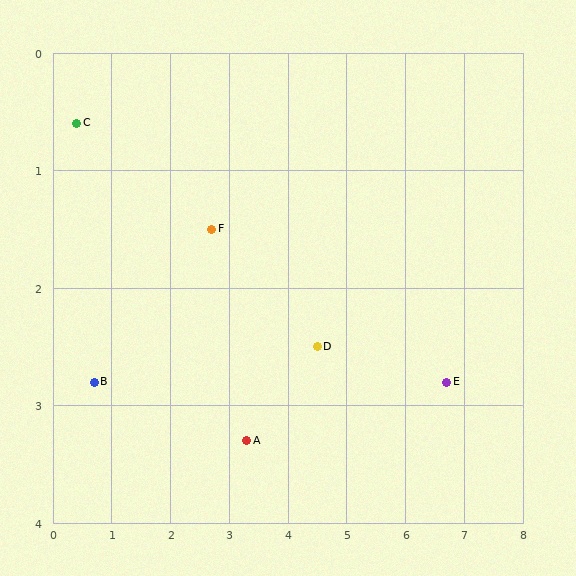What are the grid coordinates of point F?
Point F is at approximately (2.7, 1.5).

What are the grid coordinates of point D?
Point D is at approximately (4.5, 2.5).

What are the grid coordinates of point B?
Point B is at approximately (0.7, 2.8).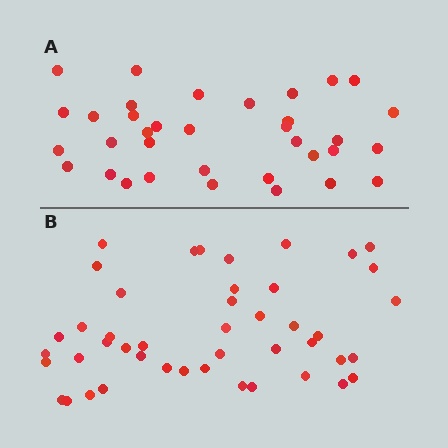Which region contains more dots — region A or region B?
Region B (the bottom region) has more dots.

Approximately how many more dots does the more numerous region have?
Region B has roughly 10 or so more dots than region A.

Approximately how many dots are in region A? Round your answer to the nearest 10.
About 40 dots. (The exact count is 35, which rounds to 40.)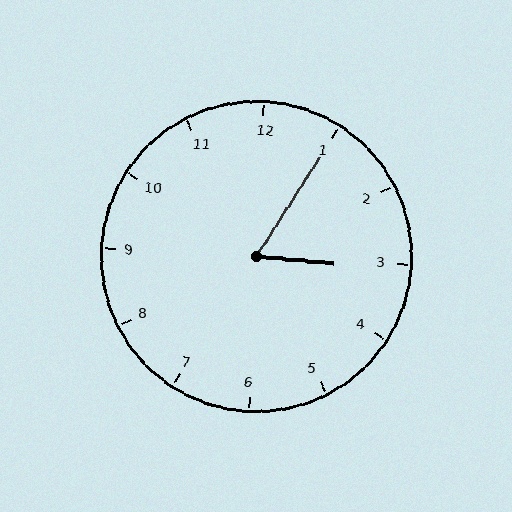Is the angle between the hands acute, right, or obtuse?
It is acute.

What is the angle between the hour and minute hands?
Approximately 62 degrees.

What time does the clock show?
3:05.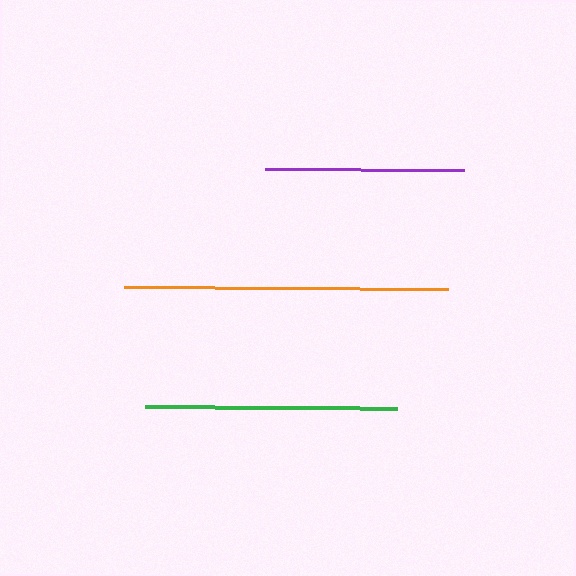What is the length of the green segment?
The green segment is approximately 253 pixels long.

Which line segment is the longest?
The orange line is the longest at approximately 323 pixels.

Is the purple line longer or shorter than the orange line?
The orange line is longer than the purple line.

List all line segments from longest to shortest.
From longest to shortest: orange, green, purple.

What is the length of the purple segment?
The purple segment is approximately 199 pixels long.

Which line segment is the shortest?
The purple line is the shortest at approximately 199 pixels.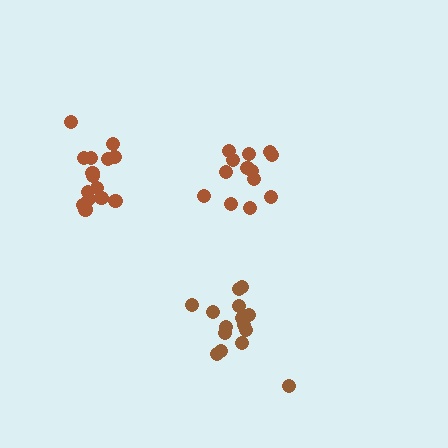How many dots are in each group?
Group 1: 15 dots, Group 2: 15 dots, Group 3: 14 dots (44 total).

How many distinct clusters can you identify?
There are 3 distinct clusters.